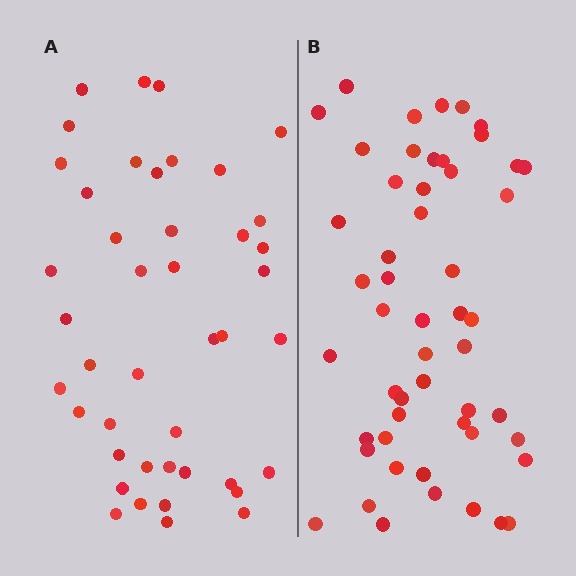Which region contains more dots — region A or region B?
Region B (the right region) has more dots.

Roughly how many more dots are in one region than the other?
Region B has roughly 8 or so more dots than region A.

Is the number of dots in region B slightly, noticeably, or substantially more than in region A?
Region B has only slightly more — the two regions are fairly close. The ratio is roughly 1.2 to 1.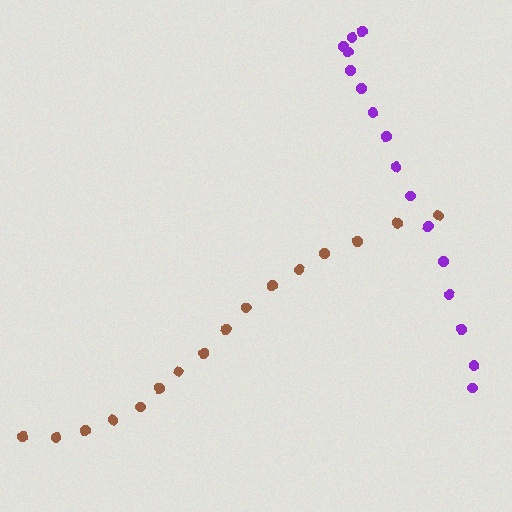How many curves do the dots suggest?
There are 2 distinct paths.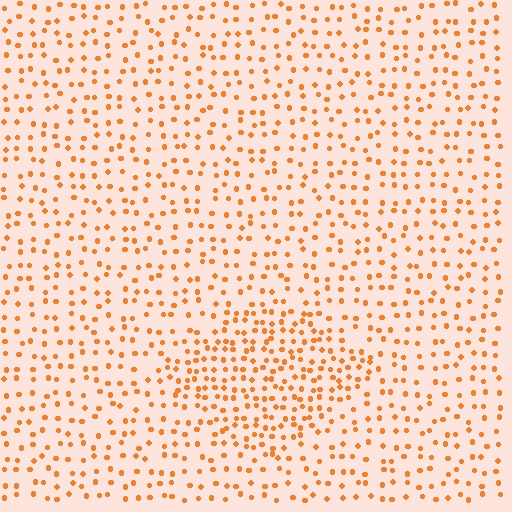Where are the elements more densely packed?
The elements are more densely packed inside the diamond boundary.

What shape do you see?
I see a diamond.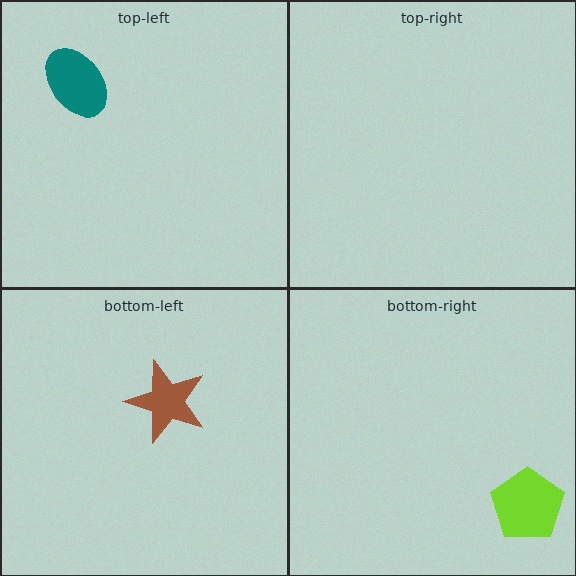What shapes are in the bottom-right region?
The lime pentagon.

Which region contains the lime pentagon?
The bottom-right region.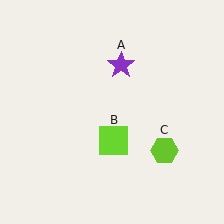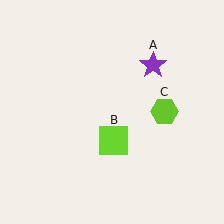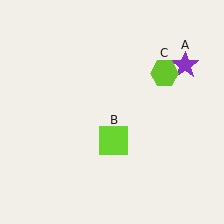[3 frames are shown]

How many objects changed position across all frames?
2 objects changed position: purple star (object A), lime hexagon (object C).